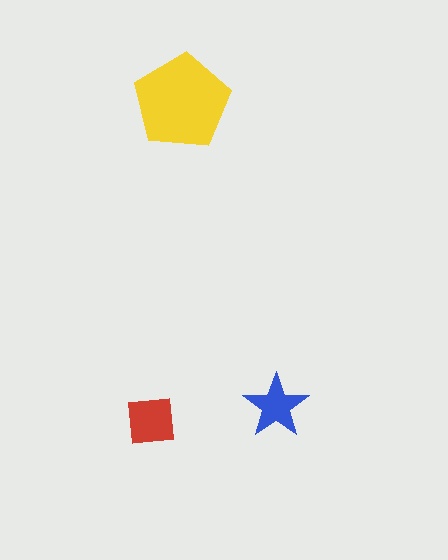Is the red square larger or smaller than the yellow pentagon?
Smaller.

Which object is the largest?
The yellow pentagon.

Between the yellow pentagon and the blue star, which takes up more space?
The yellow pentagon.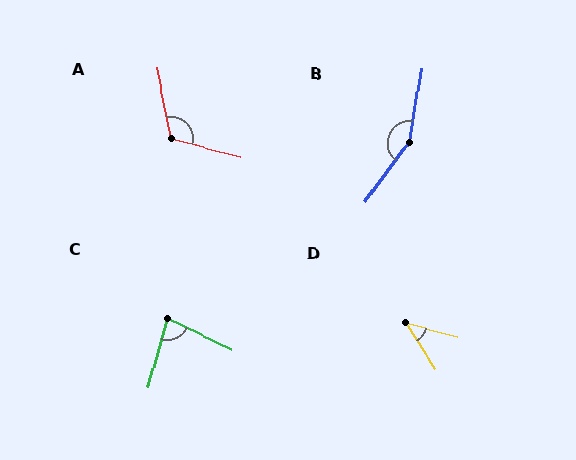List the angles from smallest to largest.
D (42°), C (80°), A (116°), B (154°).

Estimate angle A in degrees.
Approximately 116 degrees.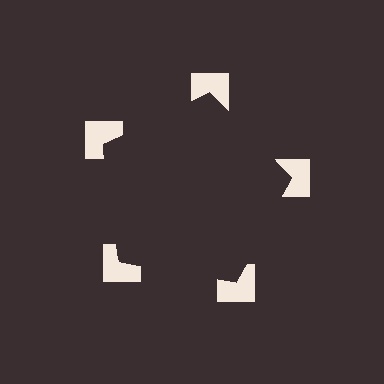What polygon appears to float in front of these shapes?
An illusory pentagon — its edges are inferred from the aligned wedge cuts in the notched squares, not physically drawn.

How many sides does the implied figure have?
5 sides.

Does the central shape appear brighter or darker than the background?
It typically appears slightly darker than the background, even though no actual brightness change is drawn.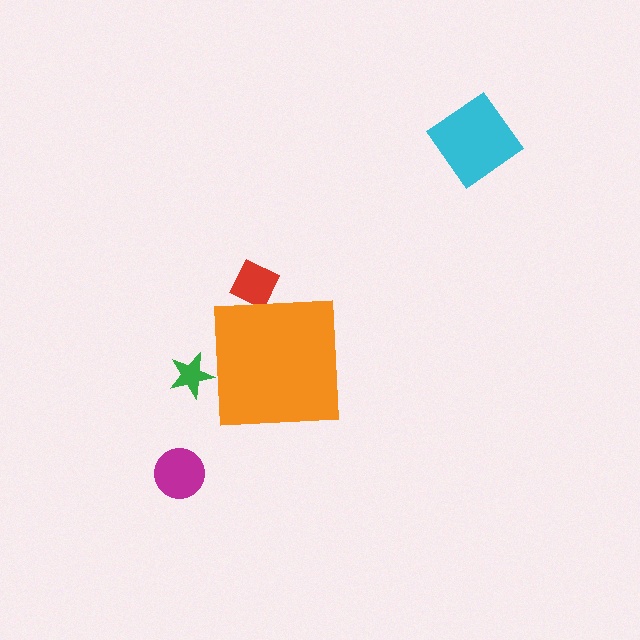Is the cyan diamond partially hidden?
No, the cyan diamond is fully visible.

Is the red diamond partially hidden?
Yes, the red diamond is partially hidden behind the orange square.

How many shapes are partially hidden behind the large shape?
2 shapes are partially hidden.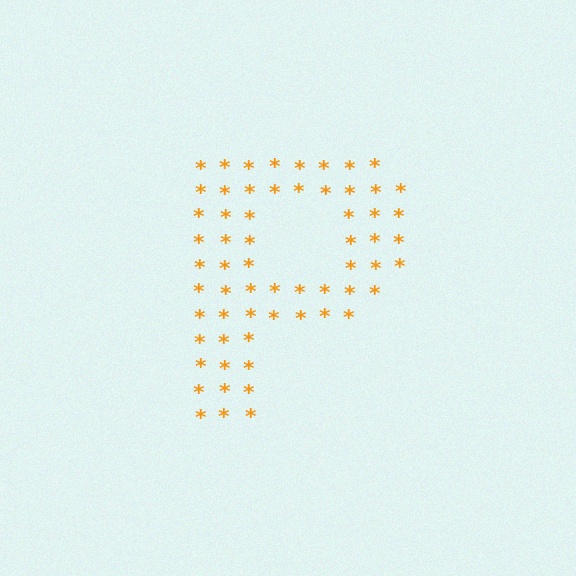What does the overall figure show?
The overall figure shows the letter P.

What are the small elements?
The small elements are asterisks.